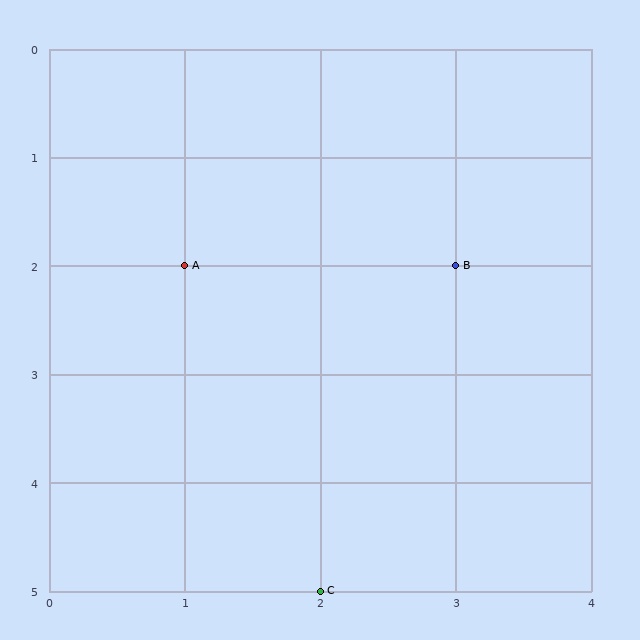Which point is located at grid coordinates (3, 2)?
Point B is at (3, 2).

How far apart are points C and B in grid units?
Points C and B are 1 column and 3 rows apart (about 3.2 grid units diagonally).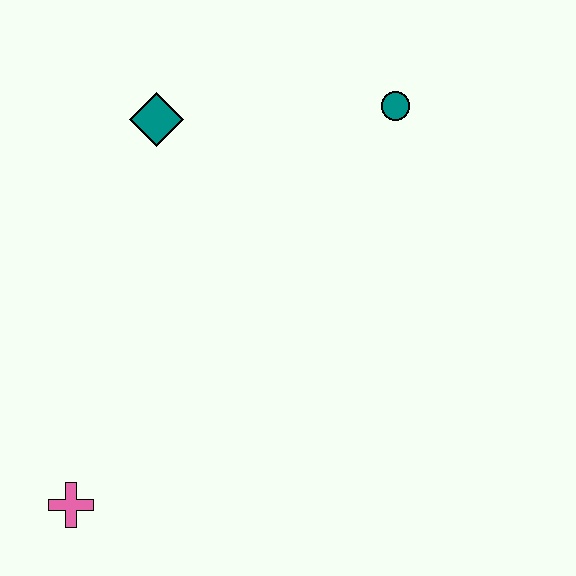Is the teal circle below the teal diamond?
No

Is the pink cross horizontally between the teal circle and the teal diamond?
No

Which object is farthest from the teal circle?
The pink cross is farthest from the teal circle.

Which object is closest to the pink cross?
The teal diamond is closest to the pink cross.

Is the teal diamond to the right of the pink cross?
Yes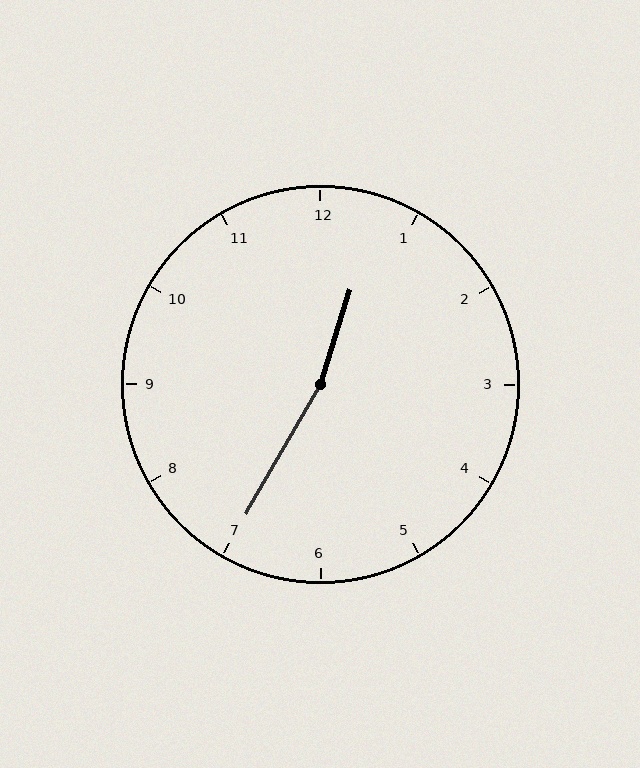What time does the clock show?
12:35.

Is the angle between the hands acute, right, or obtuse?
It is obtuse.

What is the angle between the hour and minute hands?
Approximately 168 degrees.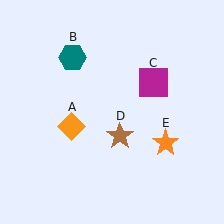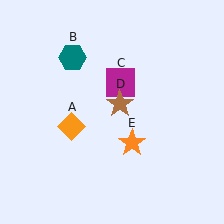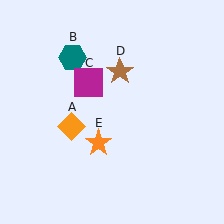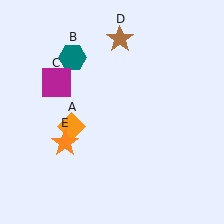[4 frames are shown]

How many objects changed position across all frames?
3 objects changed position: magenta square (object C), brown star (object D), orange star (object E).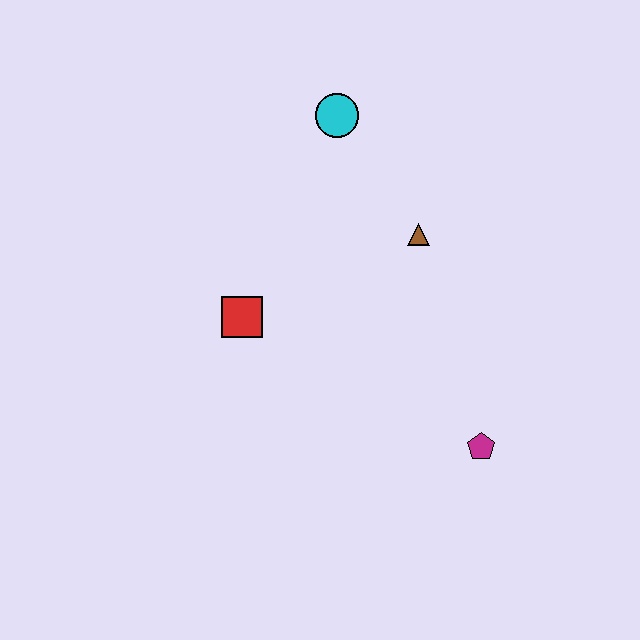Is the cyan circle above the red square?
Yes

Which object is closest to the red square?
The brown triangle is closest to the red square.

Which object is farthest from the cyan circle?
The magenta pentagon is farthest from the cyan circle.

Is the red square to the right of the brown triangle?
No